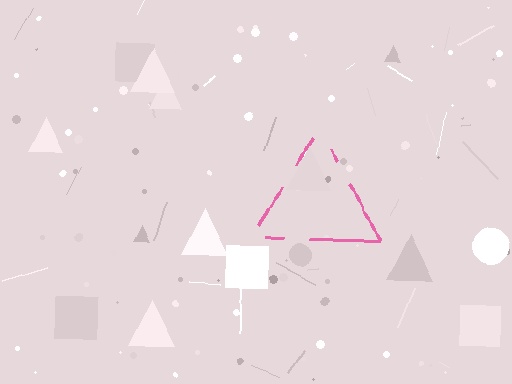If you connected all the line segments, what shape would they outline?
They would outline a triangle.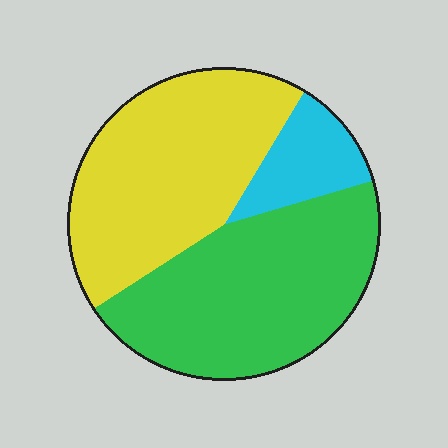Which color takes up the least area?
Cyan, at roughly 10%.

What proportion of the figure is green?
Green covers around 45% of the figure.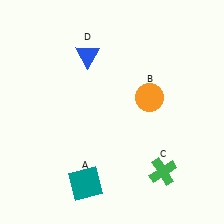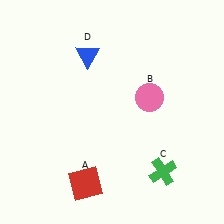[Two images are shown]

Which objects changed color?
A changed from teal to red. B changed from orange to pink.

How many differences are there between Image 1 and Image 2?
There are 2 differences between the two images.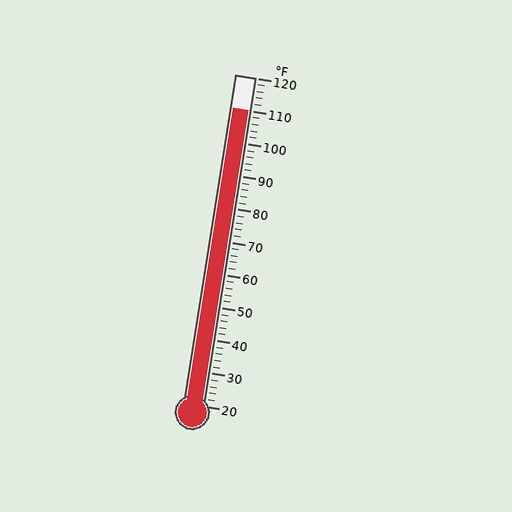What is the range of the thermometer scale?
The thermometer scale ranges from 20°F to 120°F.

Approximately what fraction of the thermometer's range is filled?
The thermometer is filled to approximately 90% of its range.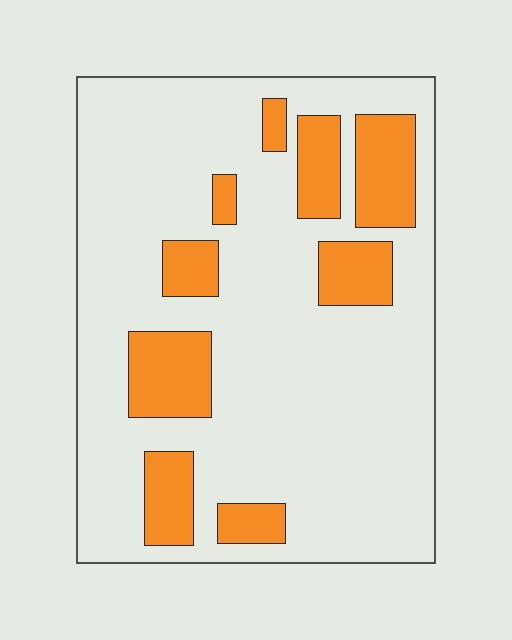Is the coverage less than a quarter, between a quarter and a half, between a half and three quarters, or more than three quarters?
Less than a quarter.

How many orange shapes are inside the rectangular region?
9.